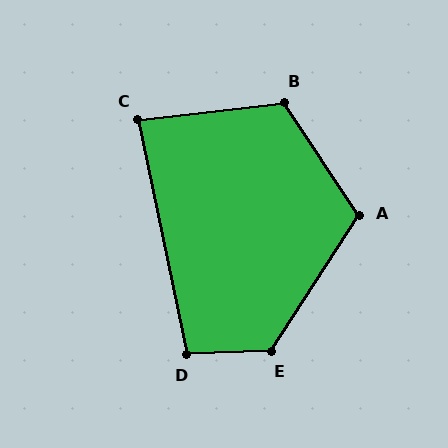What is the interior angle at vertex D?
Approximately 99 degrees (obtuse).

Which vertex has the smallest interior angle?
C, at approximately 85 degrees.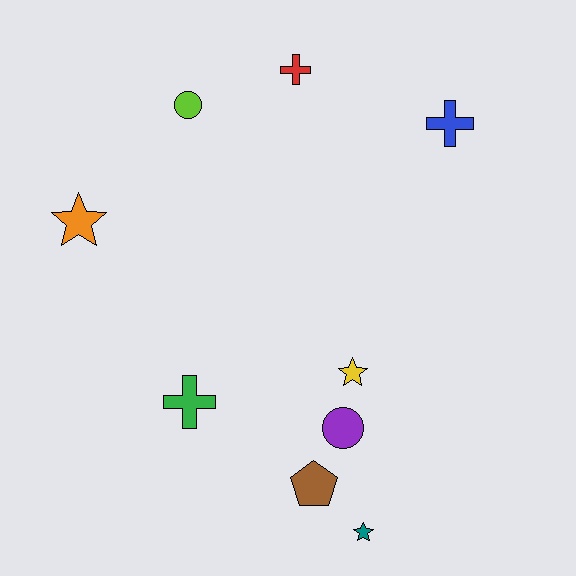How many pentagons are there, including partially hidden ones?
There is 1 pentagon.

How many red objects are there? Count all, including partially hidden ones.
There is 1 red object.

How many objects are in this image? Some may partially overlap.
There are 9 objects.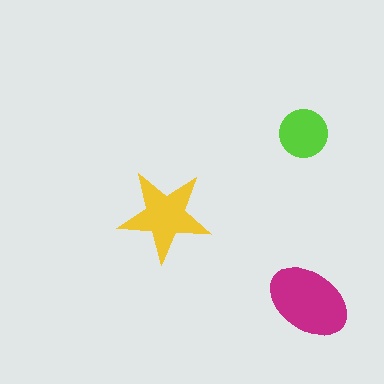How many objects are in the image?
There are 3 objects in the image.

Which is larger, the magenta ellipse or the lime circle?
The magenta ellipse.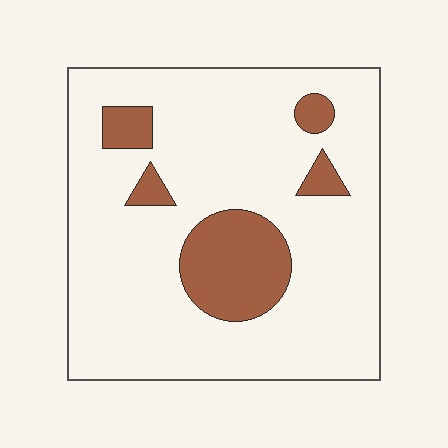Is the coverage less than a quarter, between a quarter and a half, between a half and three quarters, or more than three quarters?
Less than a quarter.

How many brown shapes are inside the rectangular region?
5.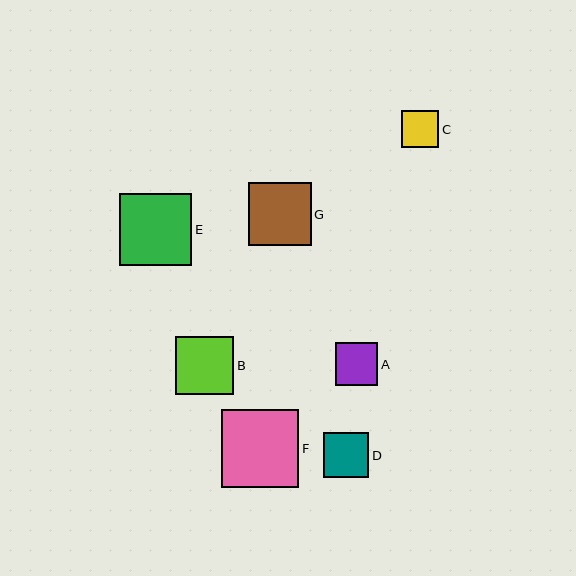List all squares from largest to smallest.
From largest to smallest: F, E, G, B, D, A, C.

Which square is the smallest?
Square C is the smallest with a size of approximately 37 pixels.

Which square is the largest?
Square F is the largest with a size of approximately 77 pixels.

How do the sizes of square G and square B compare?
Square G and square B are approximately the same size.